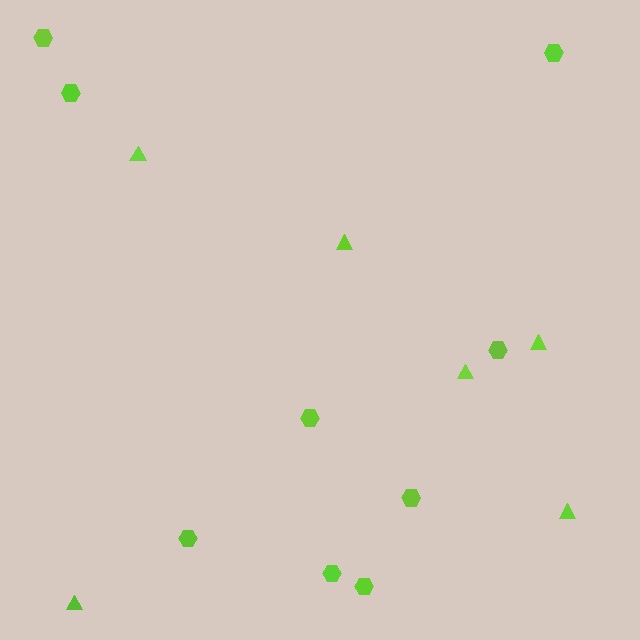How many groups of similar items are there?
There are 2 groups: one group of triangles (6) and one group of hexagons (9).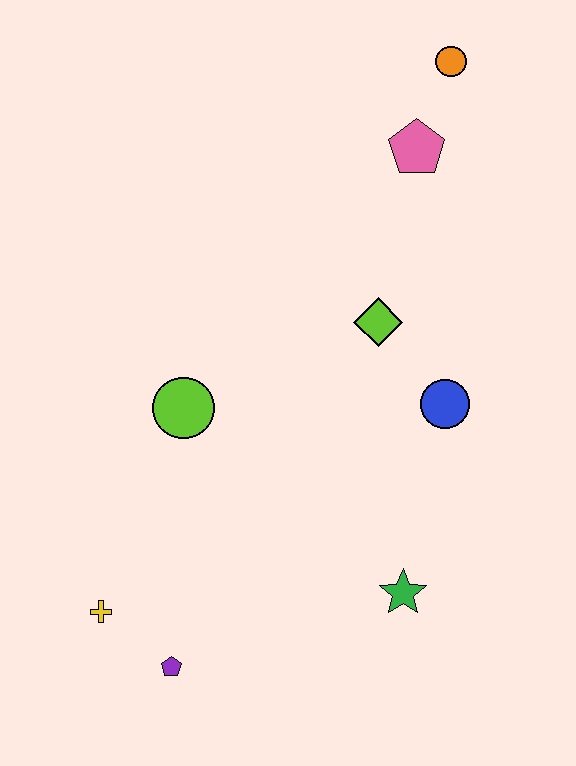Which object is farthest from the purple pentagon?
The orange circle is farthest from the purple pentagon.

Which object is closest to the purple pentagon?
The yellow cross is closest to the purple pentagon.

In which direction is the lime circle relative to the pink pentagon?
The lime circle is below the pink pentagon.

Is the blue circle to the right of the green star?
Yes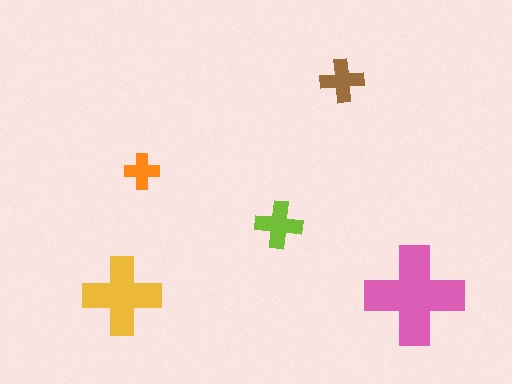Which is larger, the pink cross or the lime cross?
The pink one.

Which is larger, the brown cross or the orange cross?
The brown one.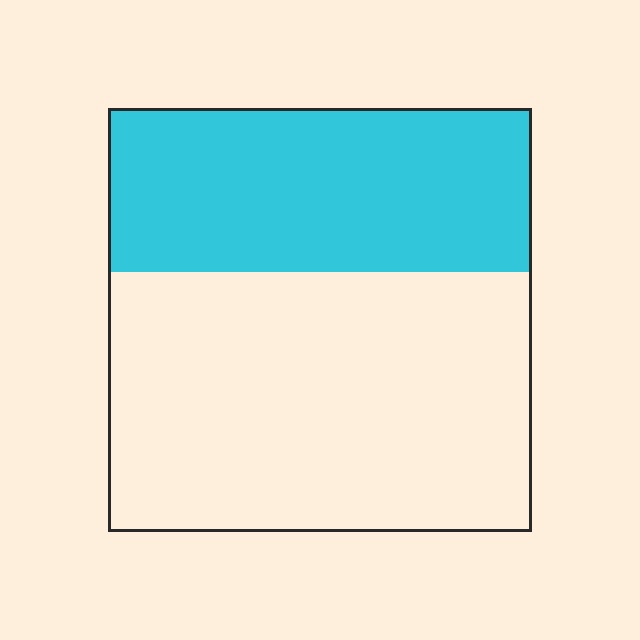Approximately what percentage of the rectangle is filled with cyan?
Approximately 40%.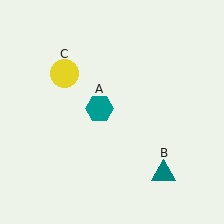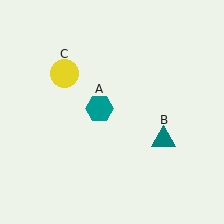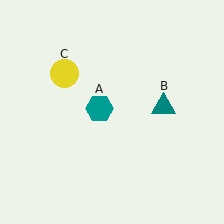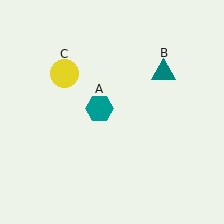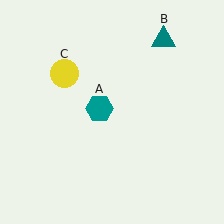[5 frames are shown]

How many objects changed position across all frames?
1 object changed position: teal triangle (object B).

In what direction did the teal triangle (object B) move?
The teal triangle (object B) moved up.